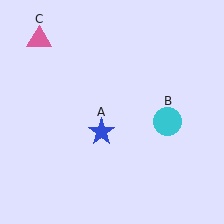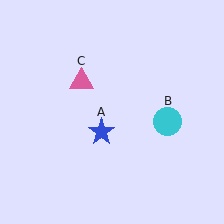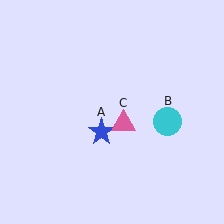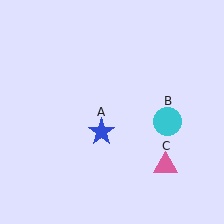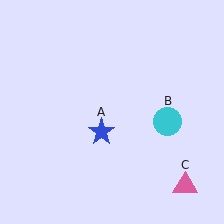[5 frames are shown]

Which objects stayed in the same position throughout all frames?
Blue star (object A) and cyan circle (object B) remained stationary.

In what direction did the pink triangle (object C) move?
The pink triangle (object C) moved down and to the right.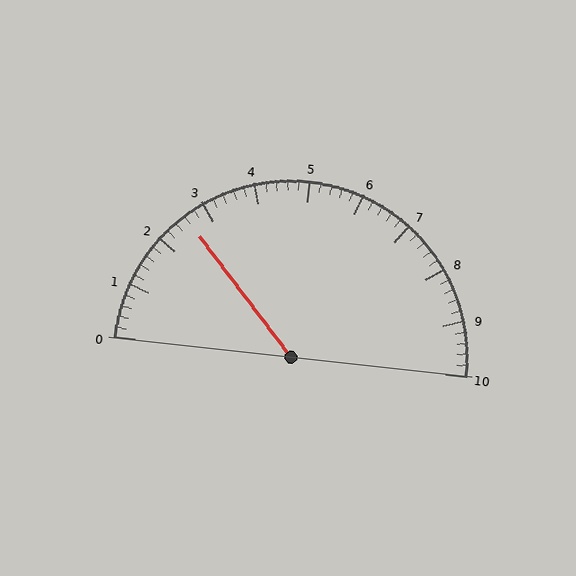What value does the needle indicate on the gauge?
The needle indicates approximately 2.6.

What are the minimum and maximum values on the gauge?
The gauge ranges from 0 to 10.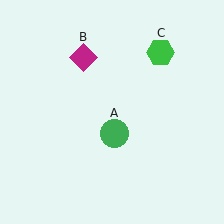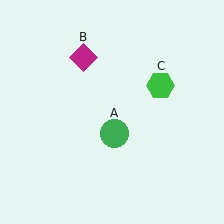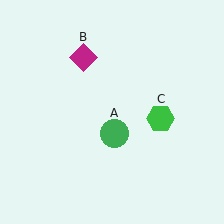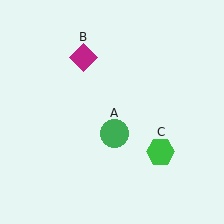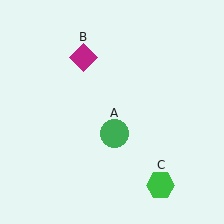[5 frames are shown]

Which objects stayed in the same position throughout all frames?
Green circle (object A) and magenta diamond (object B) remained stationary.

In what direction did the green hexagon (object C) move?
The green hexagon (object C) moved down.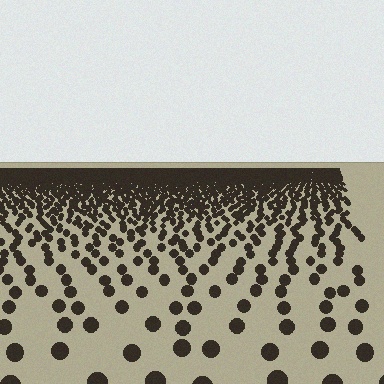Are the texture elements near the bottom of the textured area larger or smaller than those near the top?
Larger. Near the bottom, elements are closer to the viewer and appear at a bigger on-screen size.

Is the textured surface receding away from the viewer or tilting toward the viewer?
The surface is receding away from the viewer. Texture elements get smaller and denser toward the top.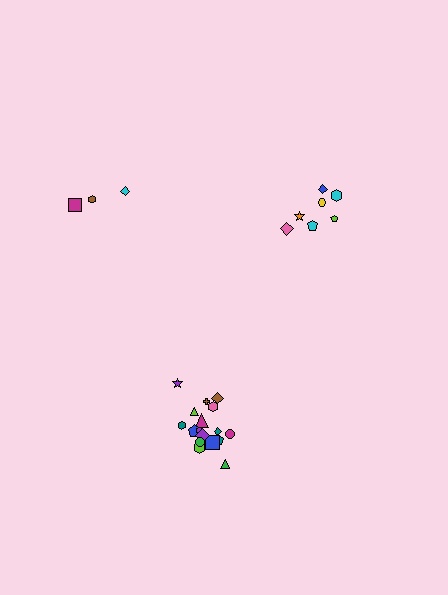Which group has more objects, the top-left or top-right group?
The top-right group.